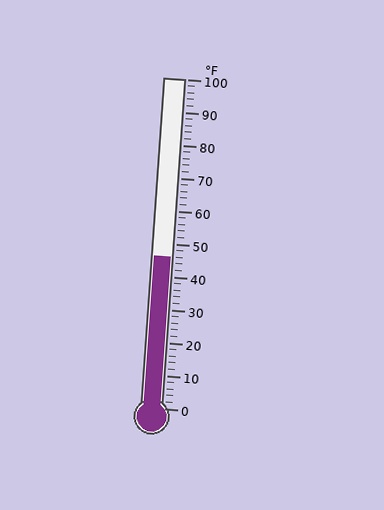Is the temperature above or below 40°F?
The temperature is above 40°F.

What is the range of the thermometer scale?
The thermometer scale ranges from 0°F to 100°F.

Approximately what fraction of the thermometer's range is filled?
The thermometer is filled to approximately 45% of its range.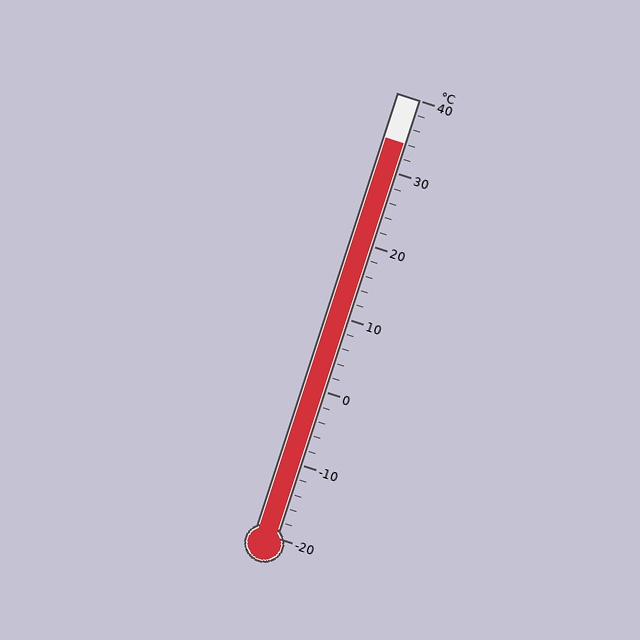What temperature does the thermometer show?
The thermometer shows approximately 34°C.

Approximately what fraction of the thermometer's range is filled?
The thermometer is filled to approximately 90% of its range.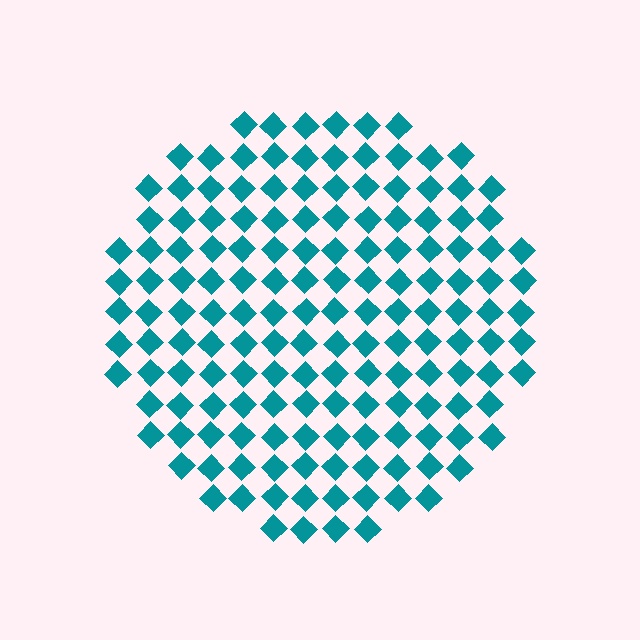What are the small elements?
The small elements are diamonds.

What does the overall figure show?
The overall figure shows a circle.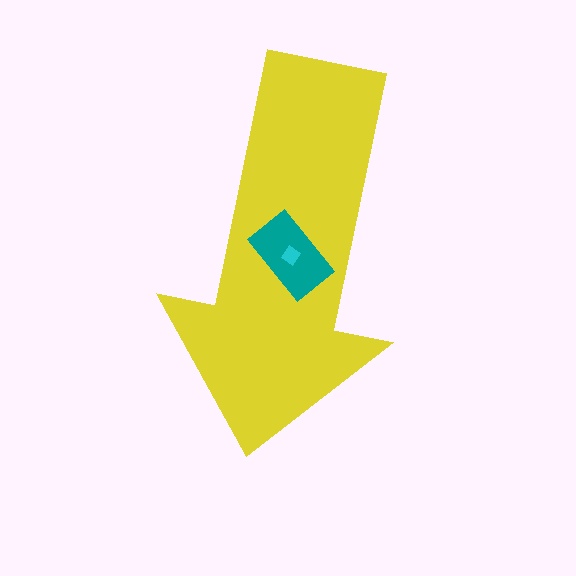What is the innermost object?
The cyan diamond.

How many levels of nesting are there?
3.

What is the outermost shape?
The yellow arrow.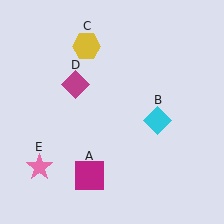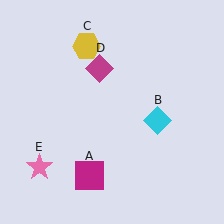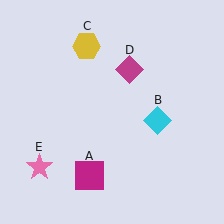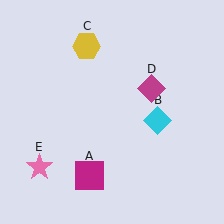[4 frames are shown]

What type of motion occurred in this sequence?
The magenta diamond (object D) rotated clockwise around the center of the scene.